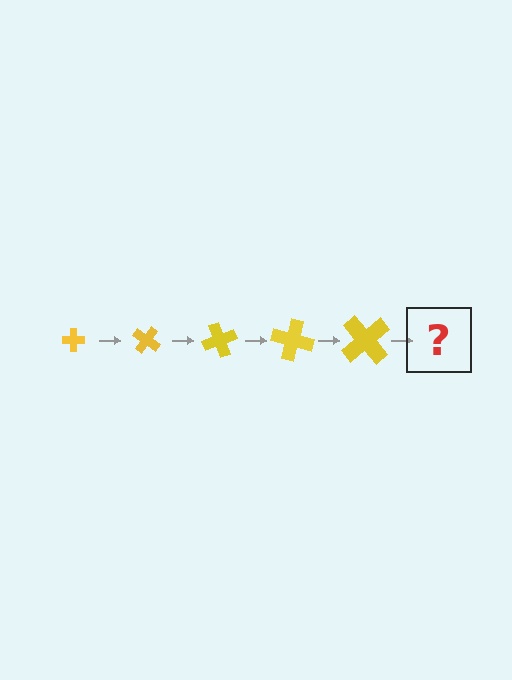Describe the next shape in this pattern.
It should be a cross, larger than the previous one and rotated 175 degrees from the start.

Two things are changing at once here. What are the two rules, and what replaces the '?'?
The two rules are that the cross grows larger each step and it rotates 35 degrees each step. The '?' should be a cross, larger than the previous one and rotated 175 degrees from the start.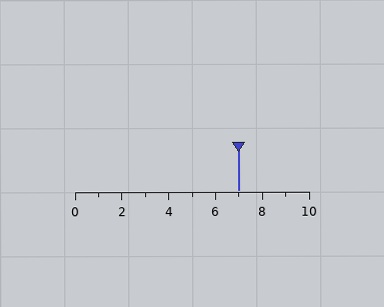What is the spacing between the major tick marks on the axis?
The major ticks are spaced 2 apart.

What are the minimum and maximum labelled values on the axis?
The axis runs from 0 to 10.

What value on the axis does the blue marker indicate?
The marker indicates approximately 7.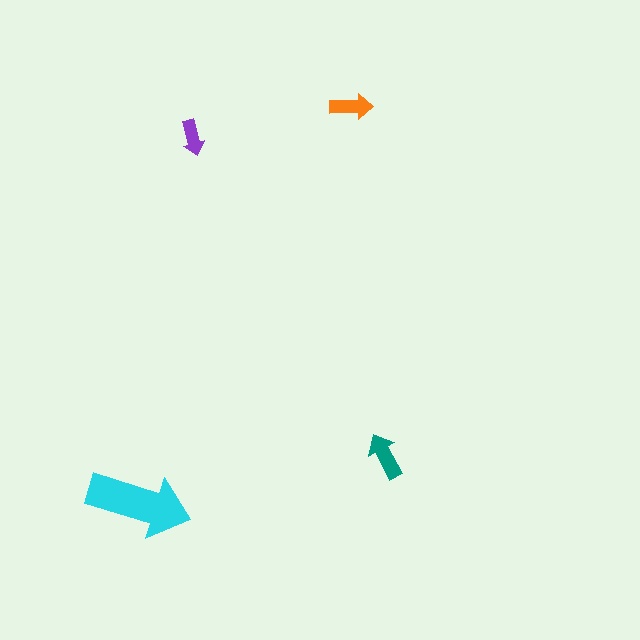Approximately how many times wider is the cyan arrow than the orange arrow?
About 2.5 times wider.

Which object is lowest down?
The cyan arrow is bottommost.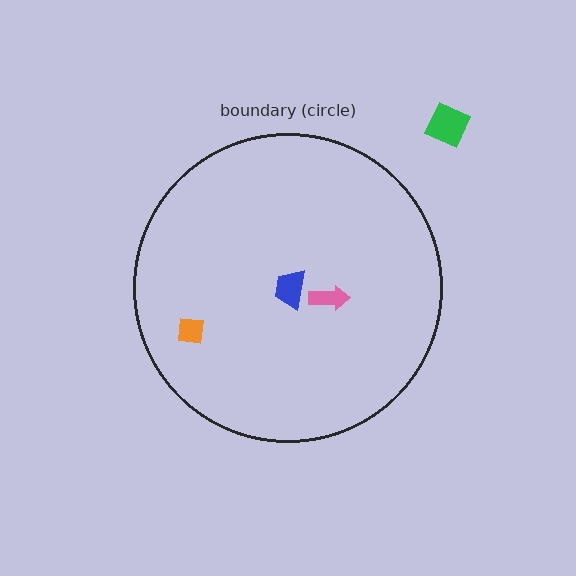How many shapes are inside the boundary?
3 inside, 1 outside.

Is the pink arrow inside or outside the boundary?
Inside.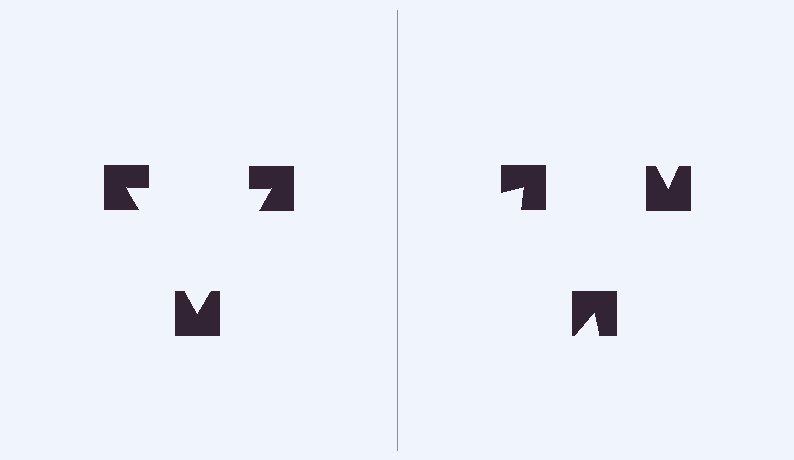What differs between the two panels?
The notched squares are positioned identically on both sides; only the wedge orientations differ. On the left they align to a triangle; on the right they are misaligned.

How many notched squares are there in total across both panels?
6 — 3 on each side.